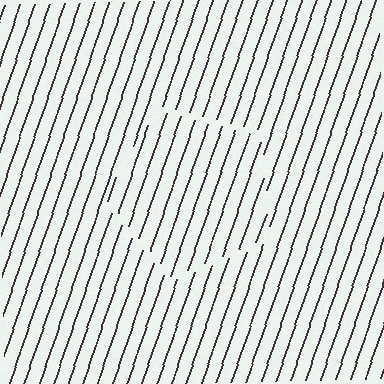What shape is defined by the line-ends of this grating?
An illusory pentagon. The interior of the shape contains the same grating, shifted by half a period — the contour is defined by the phase discontinuity where line-ends from the inner and outer gratings abut.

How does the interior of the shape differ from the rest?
The interior of the shape contains the same grating, shifted by half a period — the contour is defined by the phase discontinuity where line-ends from the inner and outer gratings abut.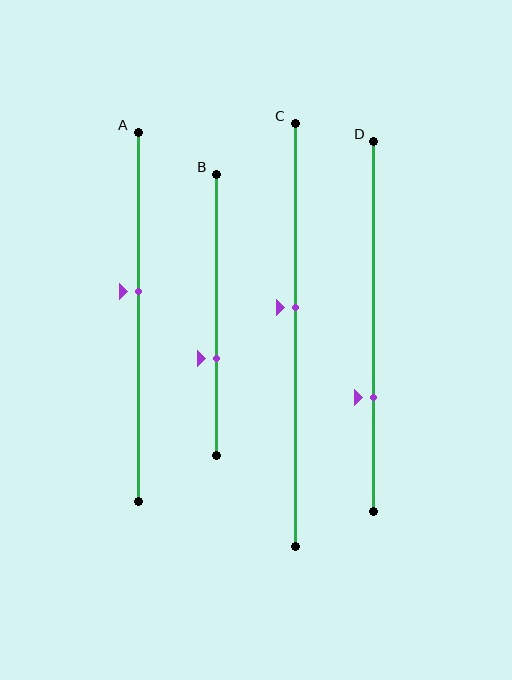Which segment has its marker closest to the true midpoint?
Segment C has its marker closest to the true midpoint.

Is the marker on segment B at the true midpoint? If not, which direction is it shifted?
No, the marker on segment B is shifted downward by about 16% of the segment length.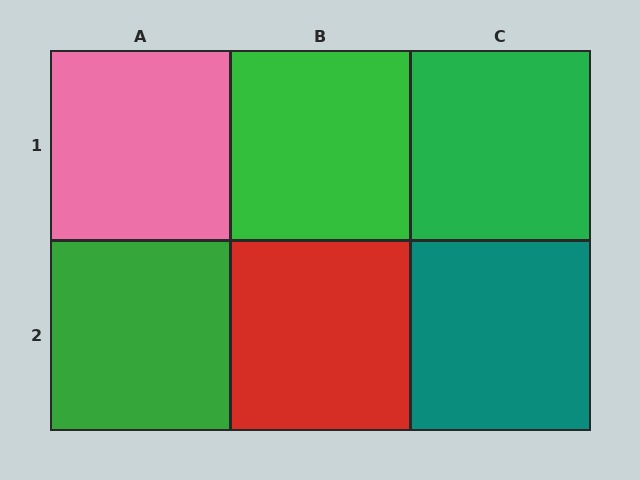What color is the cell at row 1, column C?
Green.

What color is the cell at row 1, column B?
Green.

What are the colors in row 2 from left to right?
Green, red, teal.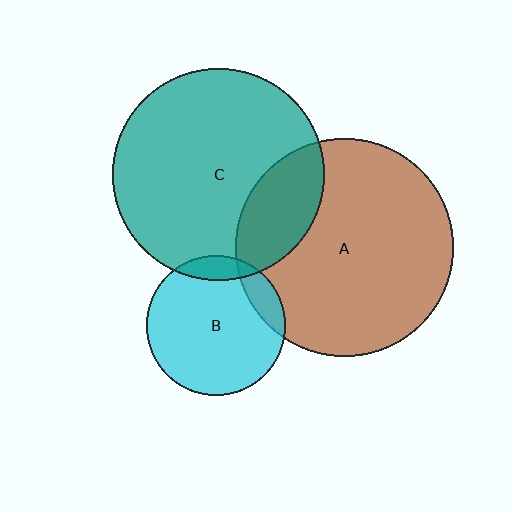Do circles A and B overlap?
Yes.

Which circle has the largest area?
Circle A (brown).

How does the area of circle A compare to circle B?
Approximately 2.5 times.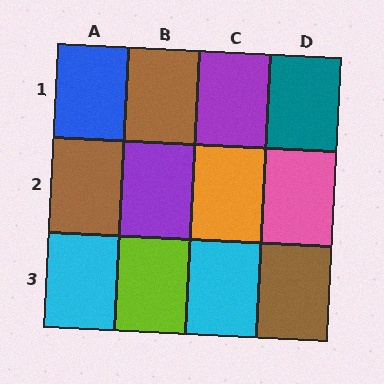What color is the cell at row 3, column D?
Brown.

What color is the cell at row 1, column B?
Brown.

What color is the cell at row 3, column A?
Cyan.